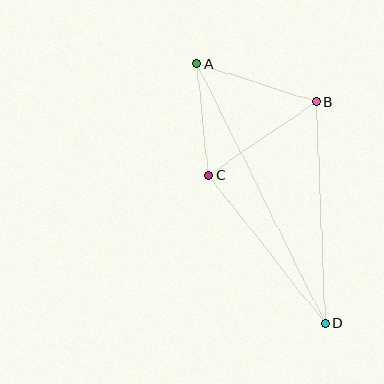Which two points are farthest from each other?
Points A and D are farthest from each other.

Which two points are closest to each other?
Points A and C are closest to each other.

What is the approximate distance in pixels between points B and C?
The distance between B and C is approximately 130 pixels.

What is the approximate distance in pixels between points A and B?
The distance between A and B is approximately 125 pixels.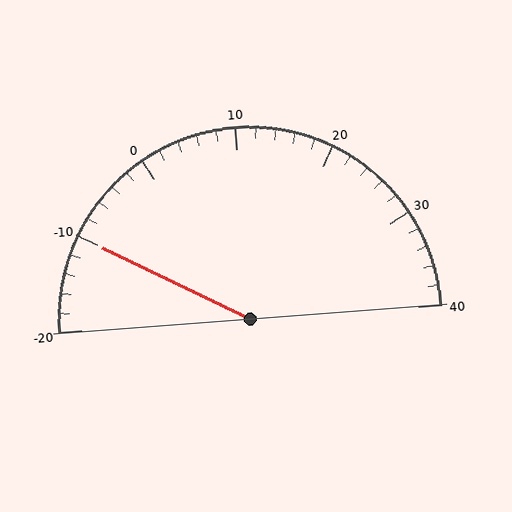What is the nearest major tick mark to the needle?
The nearest major tick mark is -10.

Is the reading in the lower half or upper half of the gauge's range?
The reading is in the lower half of the range (-20 to 40).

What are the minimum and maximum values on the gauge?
The gauge ranges from -20 to 40.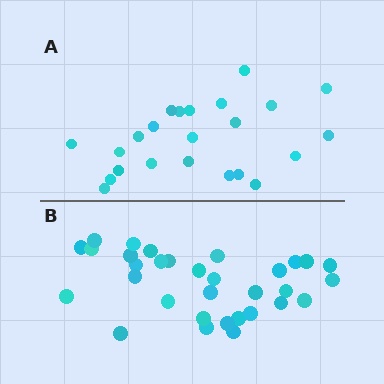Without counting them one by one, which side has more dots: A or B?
Region B (the bottom region) has more dots.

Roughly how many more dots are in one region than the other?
Region B has roughly 8 or so more dots than region A.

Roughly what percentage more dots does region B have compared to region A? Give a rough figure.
About 40% more.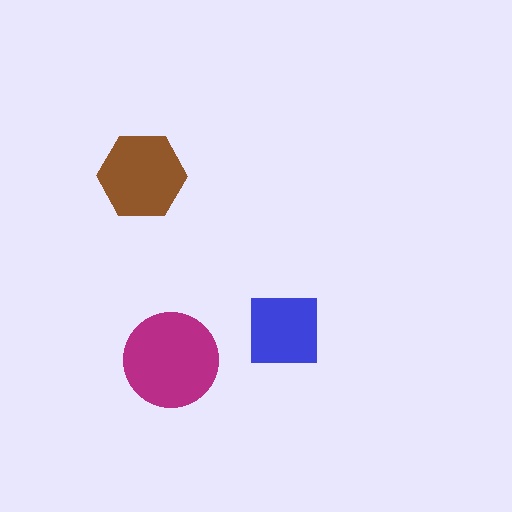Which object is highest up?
The brown hexagon is topmost.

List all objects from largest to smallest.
The magenta circle, the brown hexagon, the blue square.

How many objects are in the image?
There are 3 objects in the image.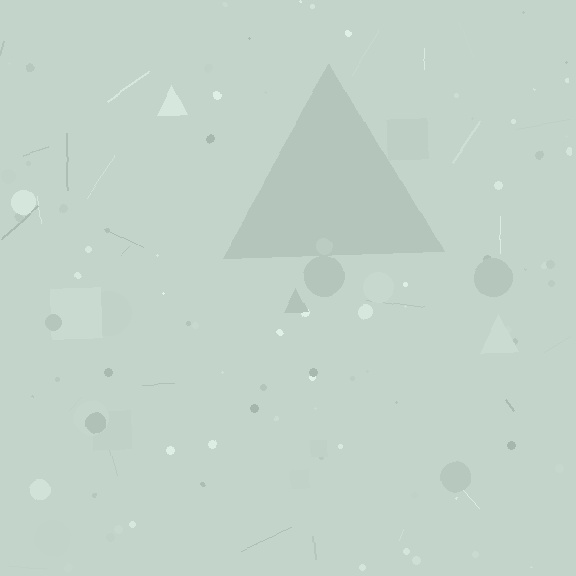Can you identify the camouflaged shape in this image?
The camouflaged shape is a triangle.